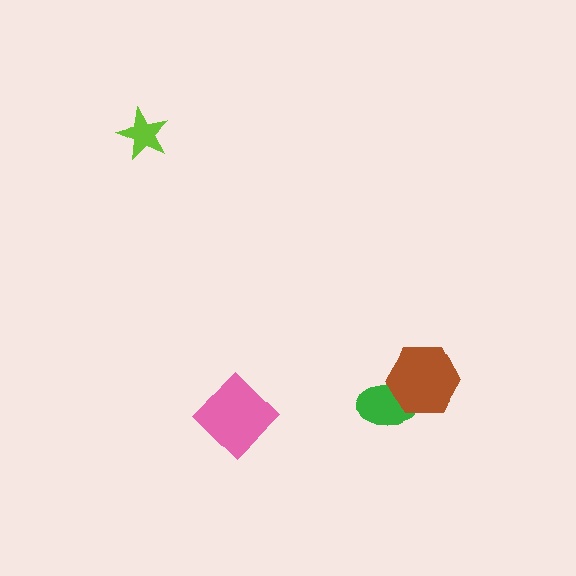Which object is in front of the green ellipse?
The brown hexagon is in front of the green ellipse.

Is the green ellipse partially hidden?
Yes, it is partially covered by another shape.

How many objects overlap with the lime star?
0 objects overlap with the lime star.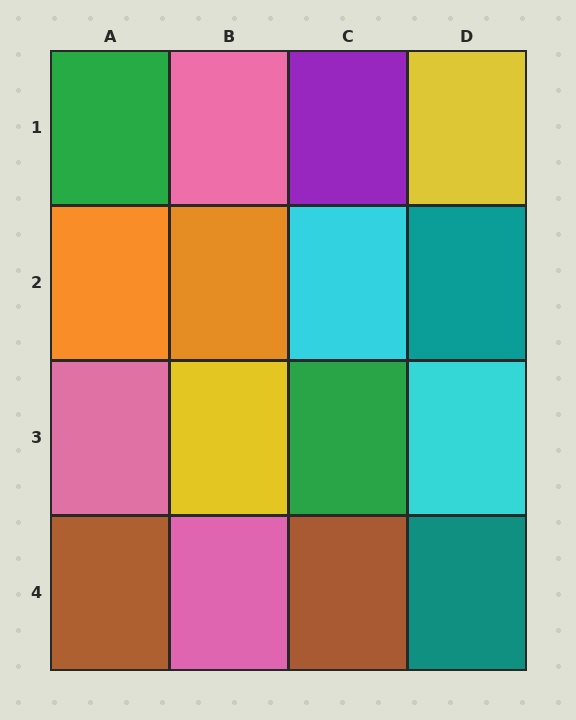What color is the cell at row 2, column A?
Orange.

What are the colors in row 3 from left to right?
Pink, yellow, green, cyan.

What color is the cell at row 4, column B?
Pink.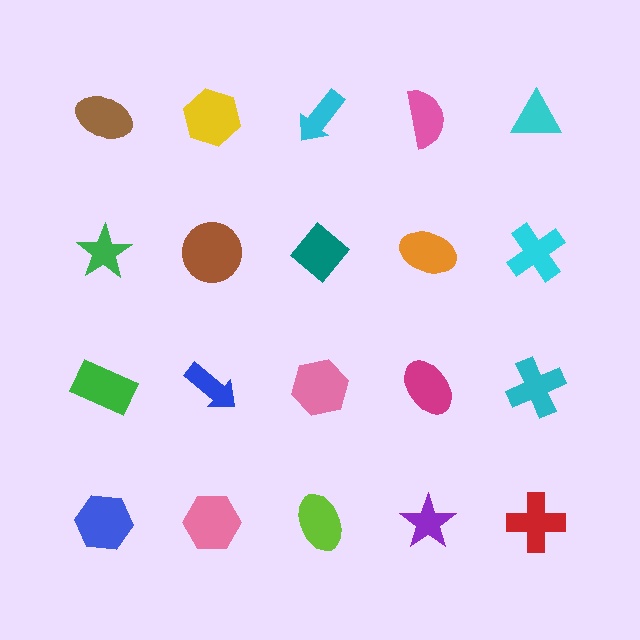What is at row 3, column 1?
A green rectangle.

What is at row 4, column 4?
A purple star.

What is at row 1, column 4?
A pink semicircle.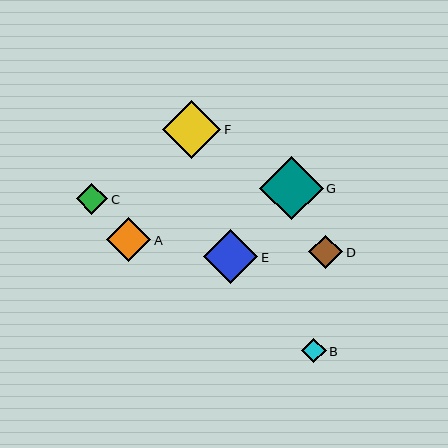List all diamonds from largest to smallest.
From largest to smallest: G, F, E, A, D, C, B.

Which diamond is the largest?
Diamond G is the largest with a size of approximately 63 pixels.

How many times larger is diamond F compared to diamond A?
Diamond F is approximately 1.3 times the size of diamond A.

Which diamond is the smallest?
Diamond B is the smallest with a size of approximately 24 pixels.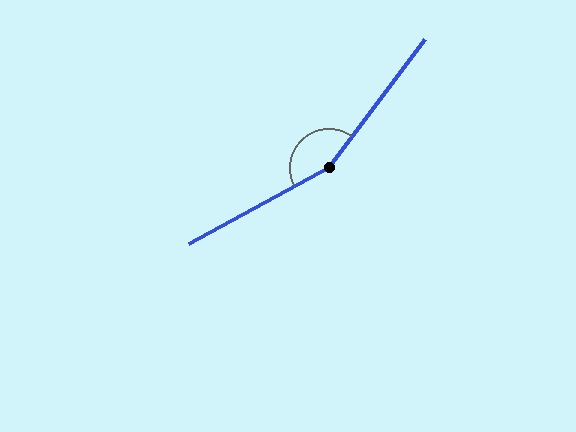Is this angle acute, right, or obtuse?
It is obtuse.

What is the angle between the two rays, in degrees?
Approximately 156 degrees.